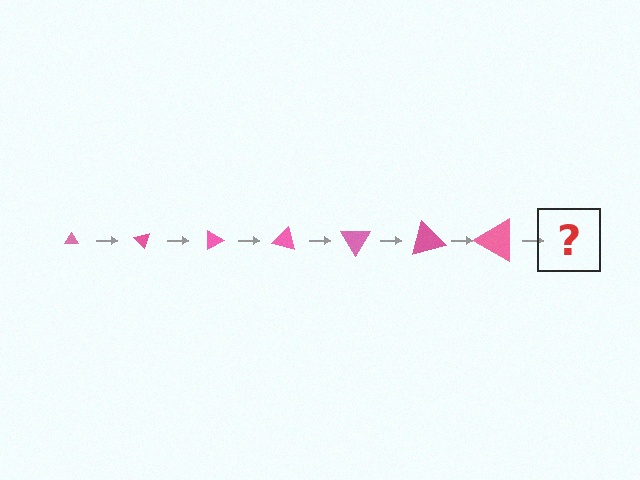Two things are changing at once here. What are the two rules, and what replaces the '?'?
The two rules are that the triangle grows larger each step and it rotates 45 degrees each step. The '?' should be a triangle, larger than the previous one and rotated 315 degrees from the start.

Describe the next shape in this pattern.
It should be a triangle, larger than the previous one and rotated 315 degrees from the start.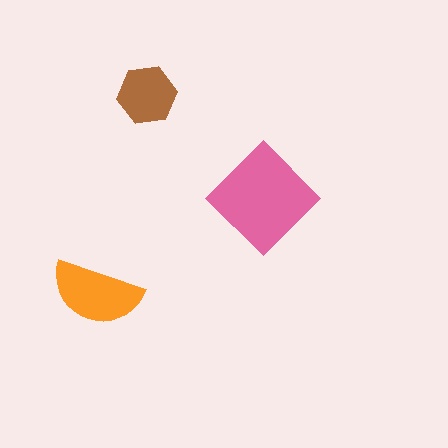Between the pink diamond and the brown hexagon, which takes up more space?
The pink diamond.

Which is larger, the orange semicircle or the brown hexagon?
The orange semicircle.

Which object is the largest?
The pink diamond.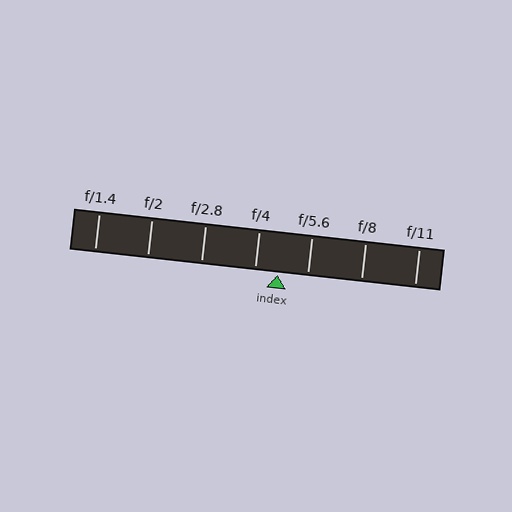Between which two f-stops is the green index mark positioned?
The index mark is between f/4 and f/5.6.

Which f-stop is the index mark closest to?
The index mark is closest to f/4.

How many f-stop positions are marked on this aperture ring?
There are 7 f-stop positions marked.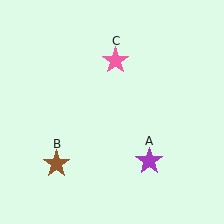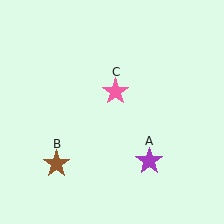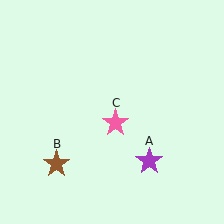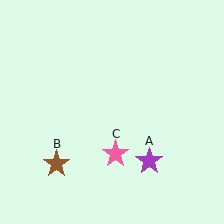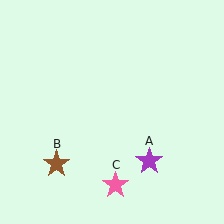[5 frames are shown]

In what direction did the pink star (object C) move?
The pink star (object C) moved down.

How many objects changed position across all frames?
1 object changed position: pink star (object C).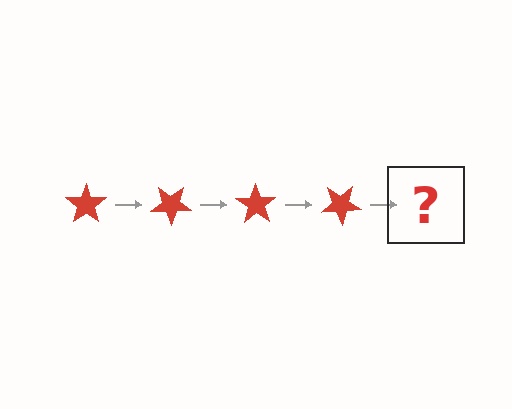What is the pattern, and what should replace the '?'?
The pattern is that the star rotates 35 degrees each step. The '?' should be a red star rotated 140 degrees.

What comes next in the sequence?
The next element should be a red star rotated 140 degrees.